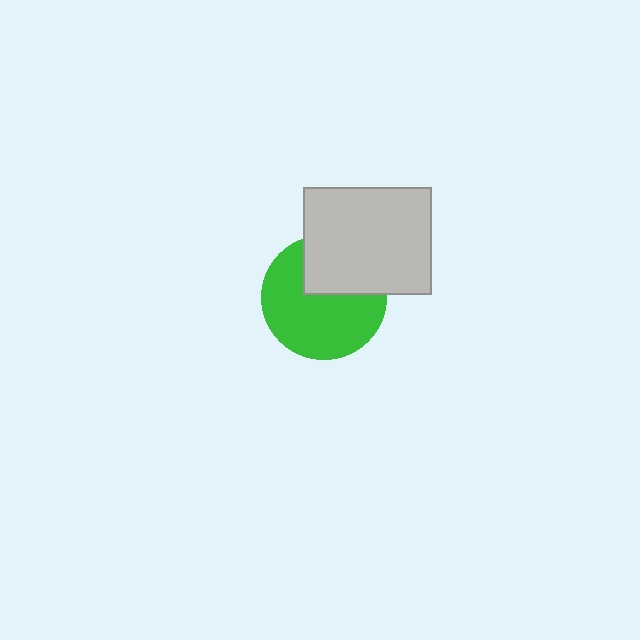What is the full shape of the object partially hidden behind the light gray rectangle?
The partially hidden object is a green circle.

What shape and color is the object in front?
The object in front is a light gray rectangle.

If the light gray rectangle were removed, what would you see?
You would see the complete green circle.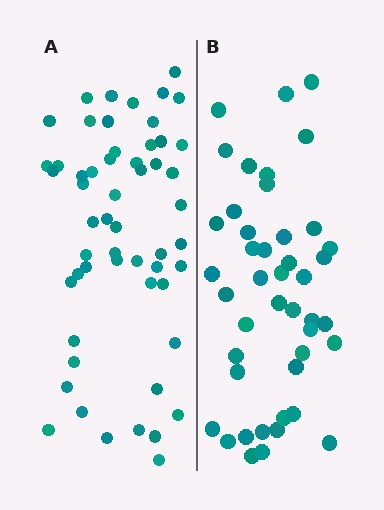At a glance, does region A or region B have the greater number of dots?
Region A (the left region) has more dots.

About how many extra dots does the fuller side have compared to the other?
Region A has roughly 12 or so more dots than region B.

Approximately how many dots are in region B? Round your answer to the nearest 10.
About 40 dots. (The exact count is 44, which rounds to 40.)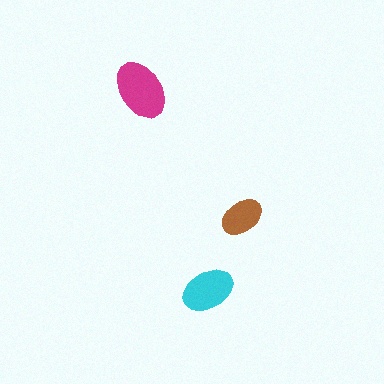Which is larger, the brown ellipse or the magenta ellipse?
The magenta one.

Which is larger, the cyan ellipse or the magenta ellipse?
The magenta one.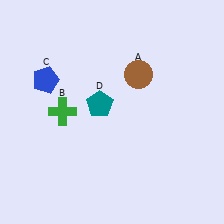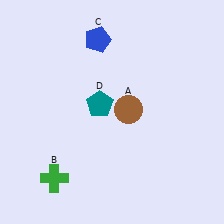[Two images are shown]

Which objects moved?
The objects that moved are: the brown circle (A), the green cross (B), the blue pentagon (C).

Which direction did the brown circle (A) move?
The brown circle (A) moved down.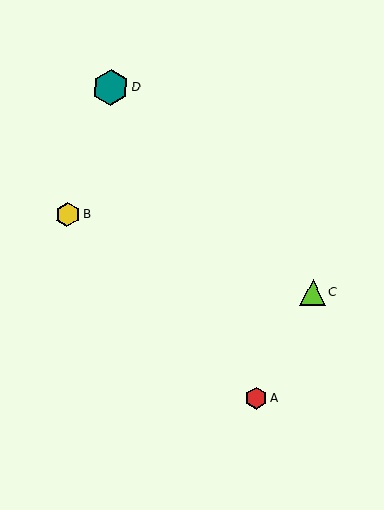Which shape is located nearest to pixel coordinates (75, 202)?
The yellow hexagon (labeled B) at (68, 215) is nearest to that location.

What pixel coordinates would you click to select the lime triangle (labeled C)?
Click at (313, 292) to select the lime triangle C.